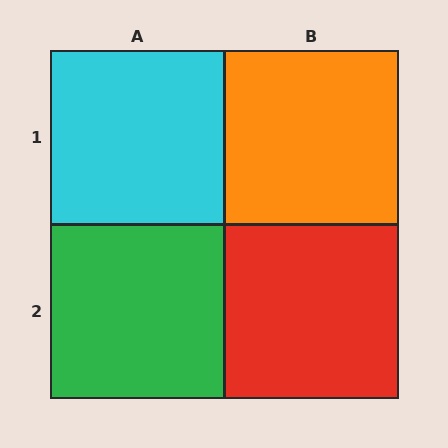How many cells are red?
1 cell is red.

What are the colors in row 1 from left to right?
Cyan, orange.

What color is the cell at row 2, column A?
Green.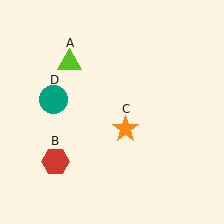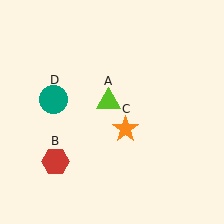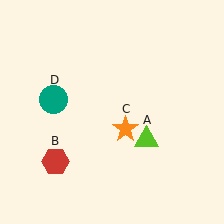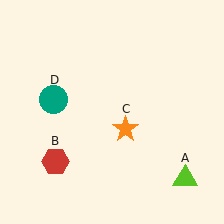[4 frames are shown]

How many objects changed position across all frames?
1 object changed position: lime triangle (object A).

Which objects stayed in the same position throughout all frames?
Red hexagon (object B) and orange star (object C) and teal circle (object D) remained stationary.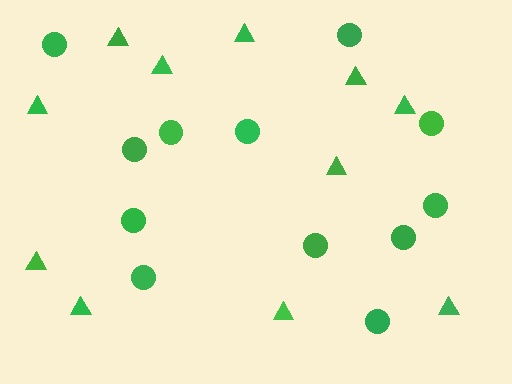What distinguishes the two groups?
There are 2 groups: one group of circles (12) and one group of triangles (11).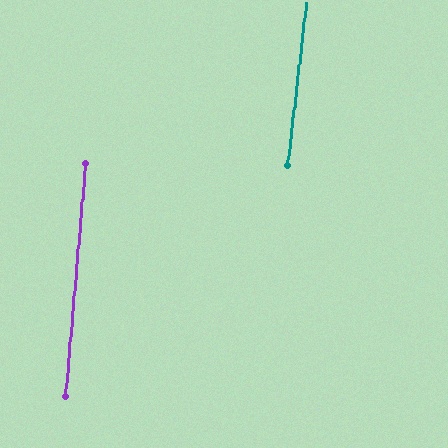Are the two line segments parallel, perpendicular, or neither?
Parallel — their directions differ by only 1.7°.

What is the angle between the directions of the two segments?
Approximately 2 degrees.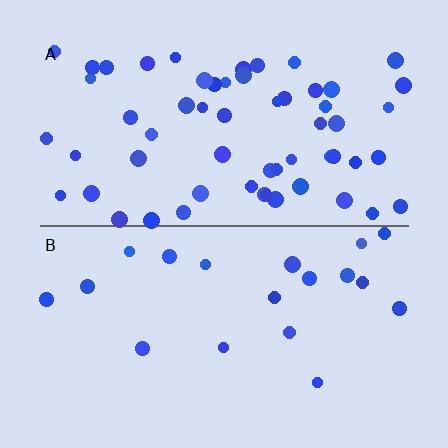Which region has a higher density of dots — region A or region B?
A (the top).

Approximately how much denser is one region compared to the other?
Approximately 3.1× — region A over region B.